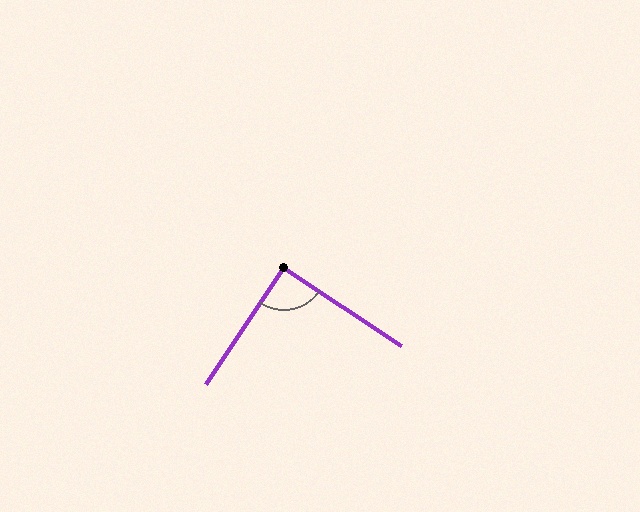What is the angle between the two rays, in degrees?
Approximately 90 degrees.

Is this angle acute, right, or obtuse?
It is approximately a right angle.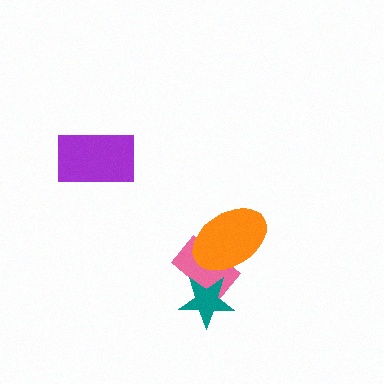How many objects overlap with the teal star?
1 object overlaps with the teal star.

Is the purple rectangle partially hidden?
No, no other shape covers it.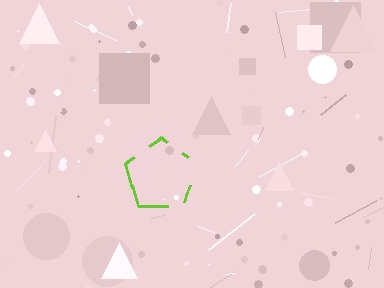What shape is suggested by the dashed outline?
The dashed outline suggests a pentagon.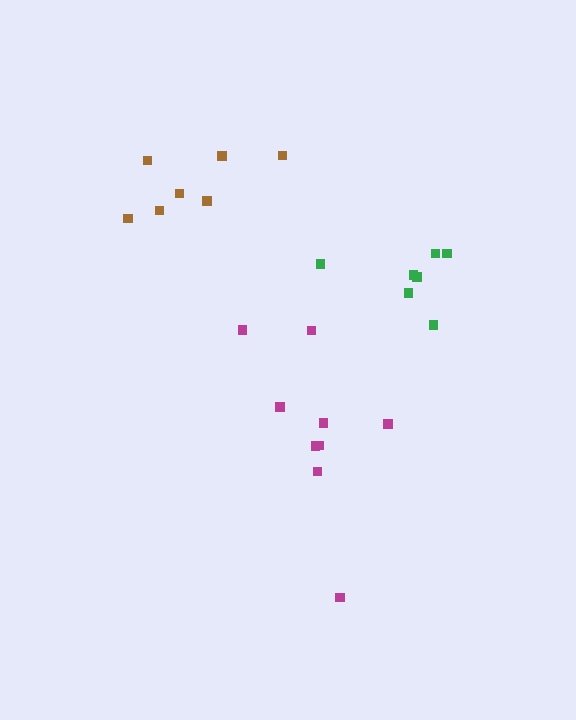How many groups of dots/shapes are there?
There are 3 groups.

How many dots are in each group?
Group 1: 7 dots, Group 2: 7 dots, Group 3: 9 dots (23 total).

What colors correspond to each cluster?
The clusters are colored: brown, green, magenta.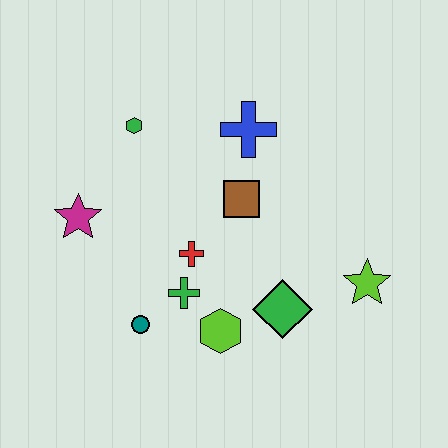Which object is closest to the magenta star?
The green hexagon is closest to the magenta star.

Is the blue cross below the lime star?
No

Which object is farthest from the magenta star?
The lime star is farthest from the magenta star.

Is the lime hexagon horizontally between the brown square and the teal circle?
Yes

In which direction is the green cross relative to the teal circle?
The green cross is to the right of the teal circle.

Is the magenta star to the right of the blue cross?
No